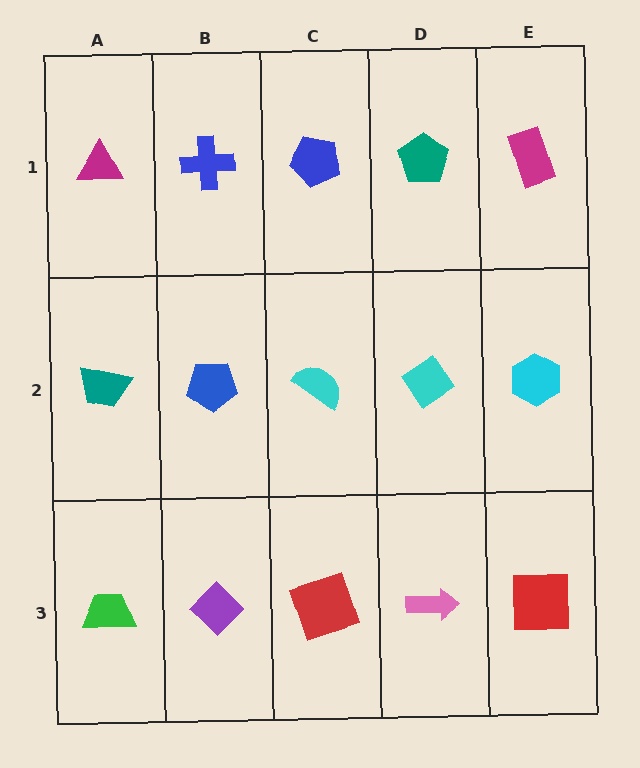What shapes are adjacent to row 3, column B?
A blue pentagon (row 2, column B), a green trapezoid (row 3, column A), a red square (row 3, column C).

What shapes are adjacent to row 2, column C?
A blue pentagon (row 1, column C), a red square (row 3, column C), a blue pentagon (row 2, column B), a cyan diamond (row 2, column D).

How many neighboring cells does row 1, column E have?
2.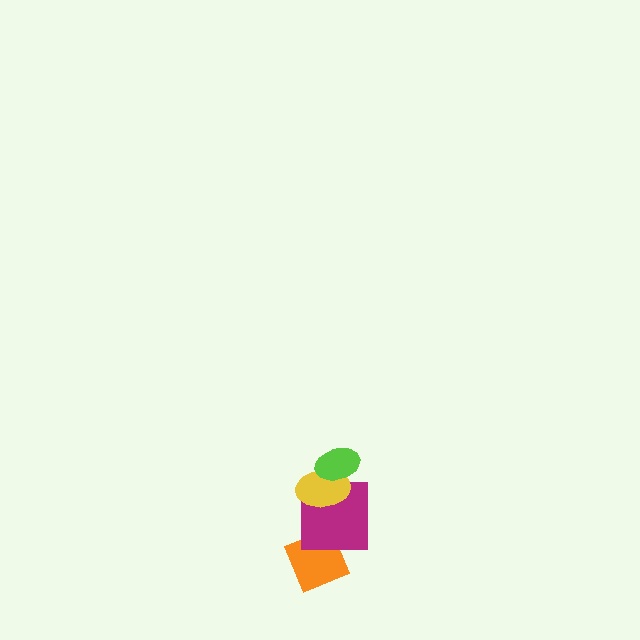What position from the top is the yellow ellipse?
The yellow ellipse is 2nd from the top.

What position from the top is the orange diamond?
The orange diamond is 4th from the top.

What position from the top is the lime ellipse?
The lime ellipse is 1st from the top.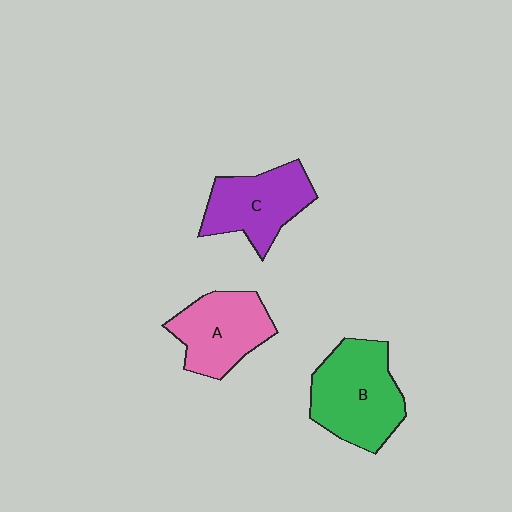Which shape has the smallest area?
Shape C (purple).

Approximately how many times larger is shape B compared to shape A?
Approximately 1.2 times.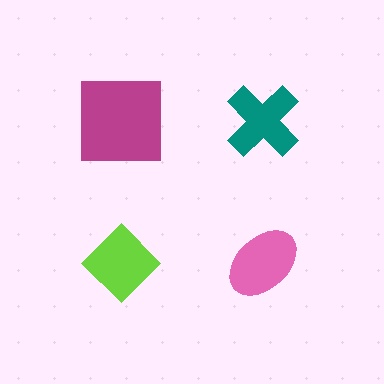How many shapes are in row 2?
2 shapes.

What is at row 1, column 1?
A magenta square.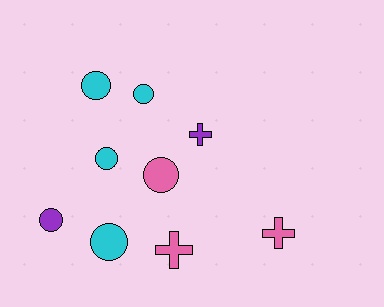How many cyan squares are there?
There are no cyan squares.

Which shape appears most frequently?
Circle, with 6 objects.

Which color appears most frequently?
Cyan, with 4 objects.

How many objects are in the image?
There are 9 objects.